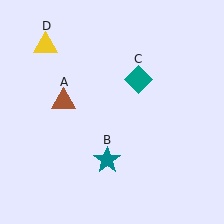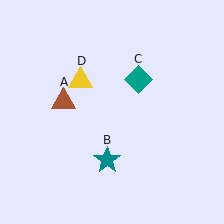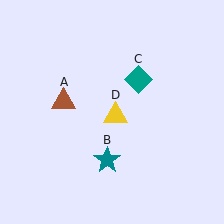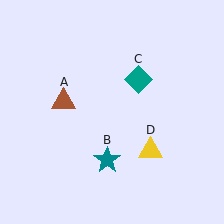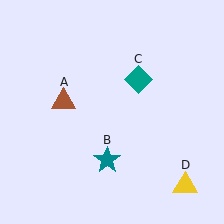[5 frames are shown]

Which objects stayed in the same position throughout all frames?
Brown triangle (object A) and teal star (object B) and teal diamond (object C) remained stationary.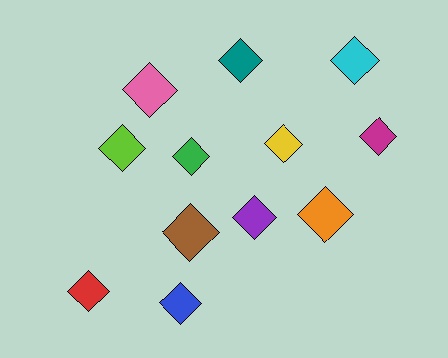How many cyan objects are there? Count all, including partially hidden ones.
There is 1 cyan object.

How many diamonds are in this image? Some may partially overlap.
There are 12 diamonds.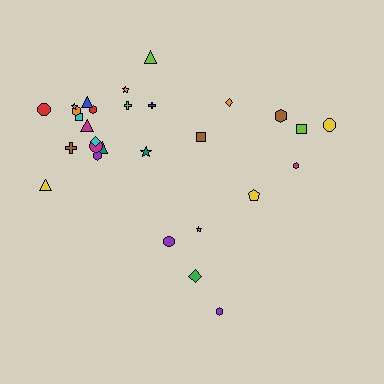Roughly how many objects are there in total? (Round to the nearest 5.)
Roughly 30 objects in total.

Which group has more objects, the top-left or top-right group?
The top-left group.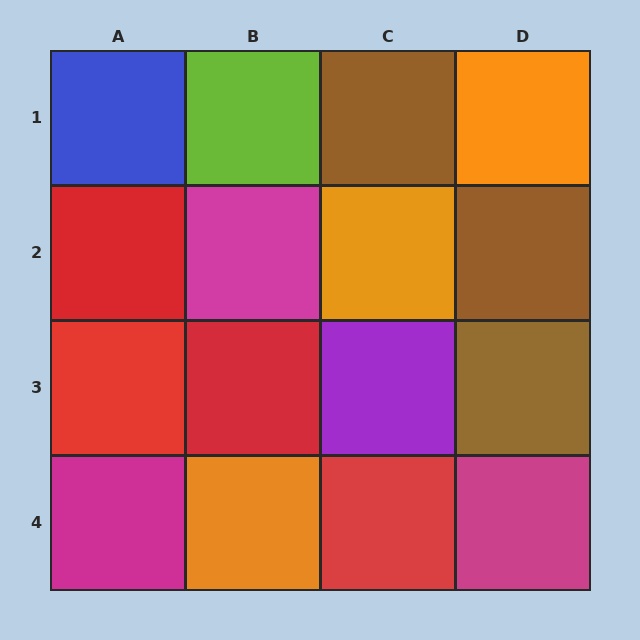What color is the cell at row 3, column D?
Brown.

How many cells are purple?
1 cell is purple.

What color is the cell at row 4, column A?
Magenta.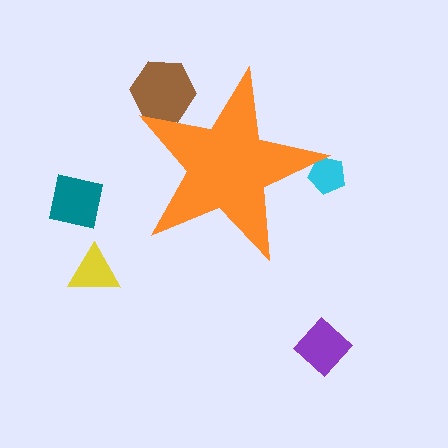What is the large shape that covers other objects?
An orange star.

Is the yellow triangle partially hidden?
No, the yellow triangle is fully visible.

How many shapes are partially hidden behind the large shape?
2 shapes are partially hidden.